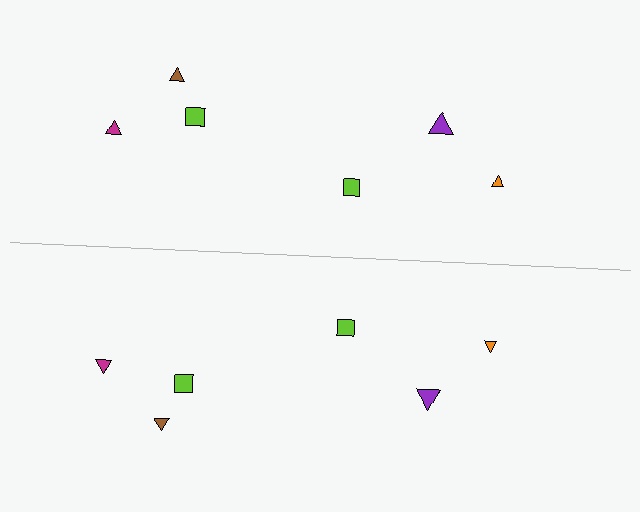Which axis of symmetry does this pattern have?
The pattern has a horizontal axis of symmetry running through the center of the image.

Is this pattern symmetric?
Yes, this pattern has bilateral (reflection) symmetry.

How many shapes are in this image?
There are 12 shapes in this image.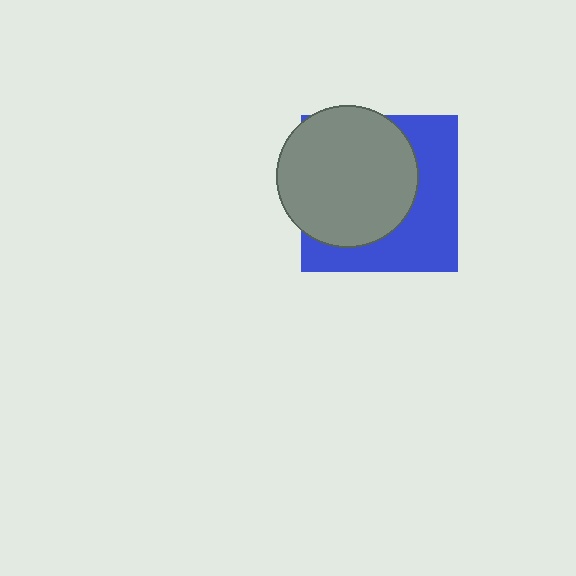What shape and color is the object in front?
The object in front is a gray circle.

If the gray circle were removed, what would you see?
You would see the complete blue square.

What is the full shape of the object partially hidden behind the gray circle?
The partially hidden object is a blue square.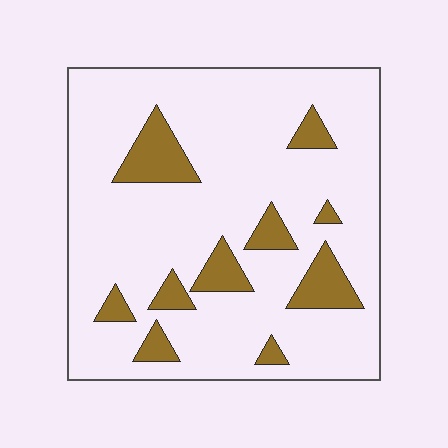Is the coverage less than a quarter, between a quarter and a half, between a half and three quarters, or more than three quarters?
Less than a quarter.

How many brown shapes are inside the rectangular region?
10.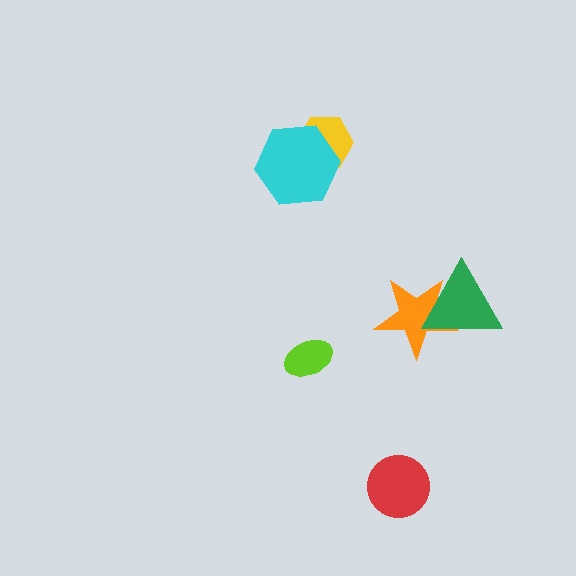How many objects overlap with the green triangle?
1 object overlaps with the green triangle.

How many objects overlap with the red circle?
0 objects overlap with the red circle.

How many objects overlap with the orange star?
1 object overlaps with the orange star.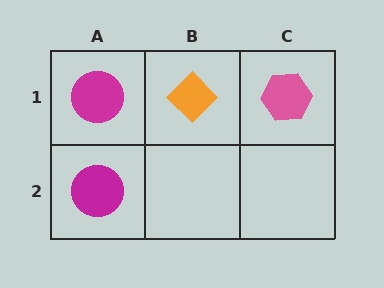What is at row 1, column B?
An orange diamond.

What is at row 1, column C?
A pink hexagon.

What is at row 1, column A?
A magenta circle.